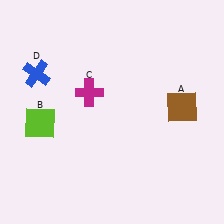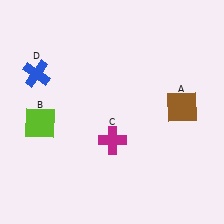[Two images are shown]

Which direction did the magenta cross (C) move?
The magenta cross (C) moved down.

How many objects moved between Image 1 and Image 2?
1 object moved between the two images.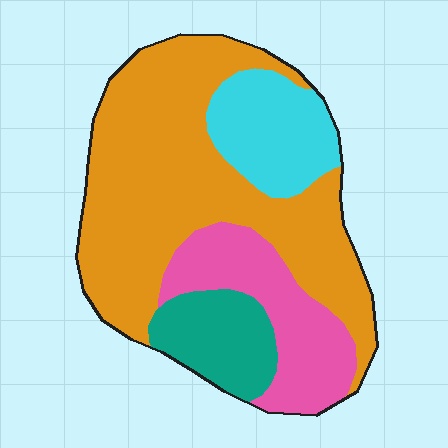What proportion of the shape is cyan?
Cyan takes up less than a sixth of the shape.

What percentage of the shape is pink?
Pink takes up less than a quarter of the shape.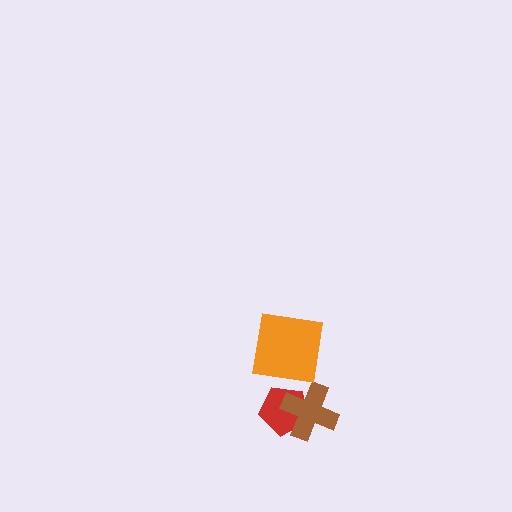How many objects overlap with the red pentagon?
1 object overlaps with the red pentagon.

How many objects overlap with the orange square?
0 objects overlap with the orange square.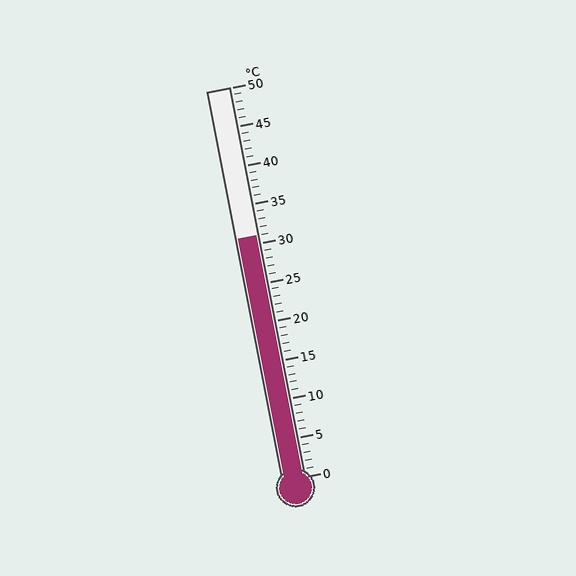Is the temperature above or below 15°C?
The temperature is above 15°C.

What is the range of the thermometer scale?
The thermometer scale ranges from 0°C to 50°C.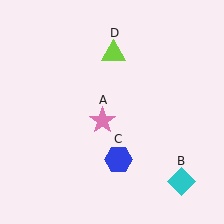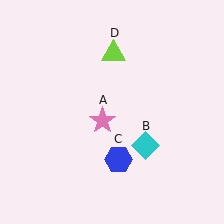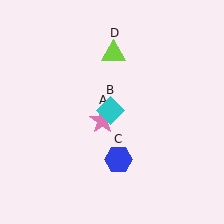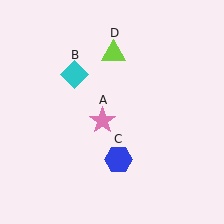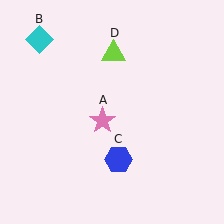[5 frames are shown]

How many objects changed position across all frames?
1 object changed position: cyan diamond (object B).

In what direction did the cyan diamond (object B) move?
The cyan diamond (object B) moved up and to the left.